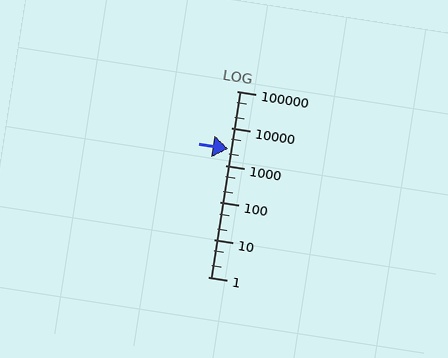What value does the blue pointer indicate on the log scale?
The pointer indicates approximately 2700.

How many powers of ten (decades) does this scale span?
The scale spans 5 decades, from 1 to 100000.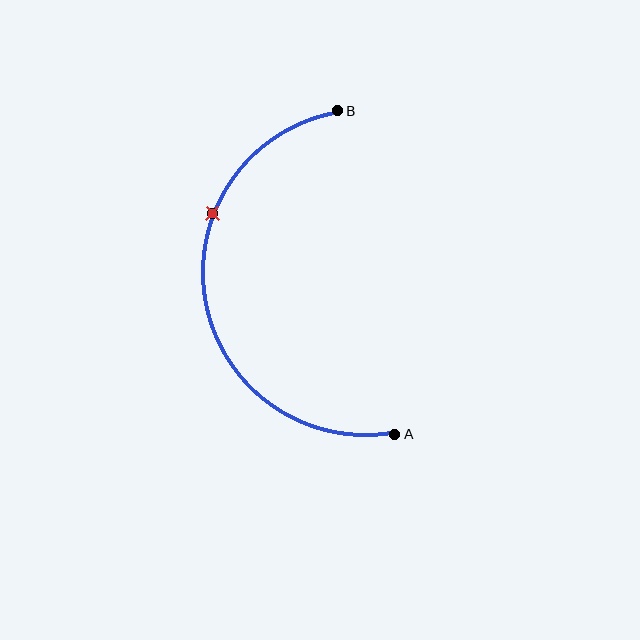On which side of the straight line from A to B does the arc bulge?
The arc bulges to the left of the straight line connecting A and B.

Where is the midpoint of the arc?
The arc midpoint is the point on the curve farthest from the straight line joining A and B. It sits to the left of that line.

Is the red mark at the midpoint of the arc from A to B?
No. The red mark lies on the arc but is closer to endpoint B. The arc midpoint would be at the point on the curve equidistant along the arc from both A and B.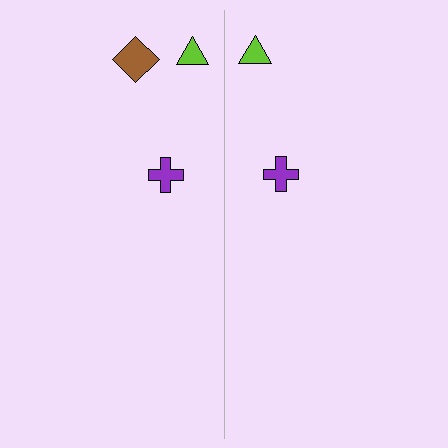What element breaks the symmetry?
A brown diamond is missing from the right side.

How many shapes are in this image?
There are 5 shapes in this image.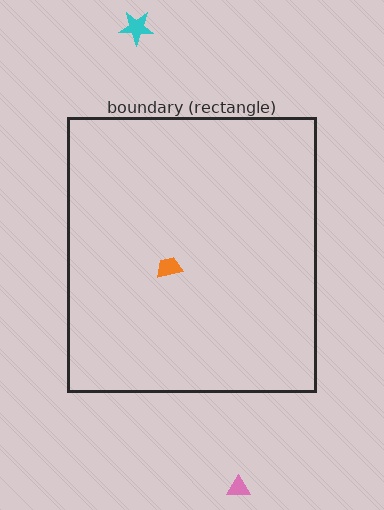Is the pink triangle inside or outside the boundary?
Outside.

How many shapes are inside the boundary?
1 inside, 2 outside.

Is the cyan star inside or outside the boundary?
Outside.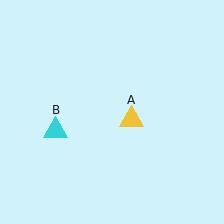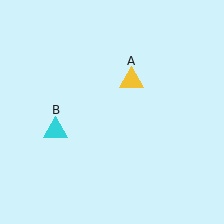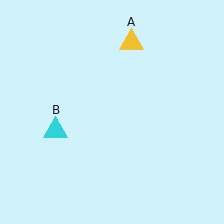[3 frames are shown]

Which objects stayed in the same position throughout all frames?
Cyan triangle (object B) remained stationary.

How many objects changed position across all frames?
1 object changed position: yellow triangle (object A).